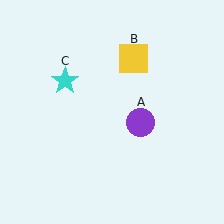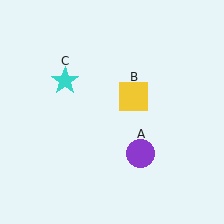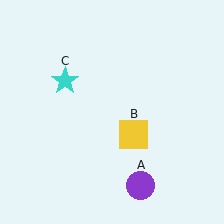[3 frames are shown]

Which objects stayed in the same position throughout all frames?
Cyan star (object C) remained stationary.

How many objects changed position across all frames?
2 objects changed position: purple circle (object A), yellow square (object B).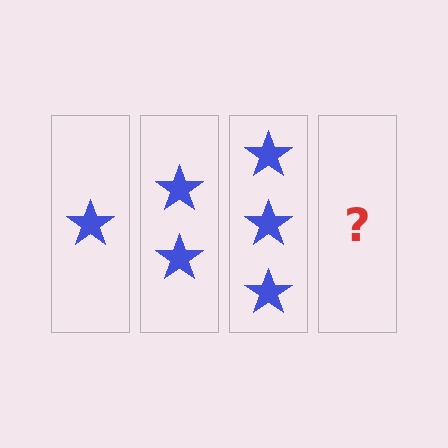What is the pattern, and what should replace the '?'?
The pattern is that each step adds one more star. The '?' should be 4 stars.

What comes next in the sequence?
The next element should be 4 stars.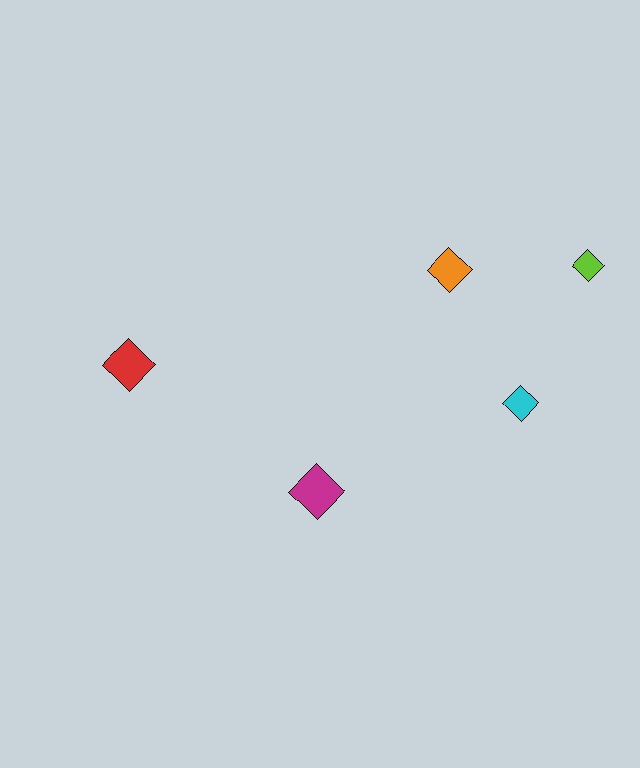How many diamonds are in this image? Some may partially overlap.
There are 5 diamonds.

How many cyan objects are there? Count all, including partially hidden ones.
There is 1 cyan object.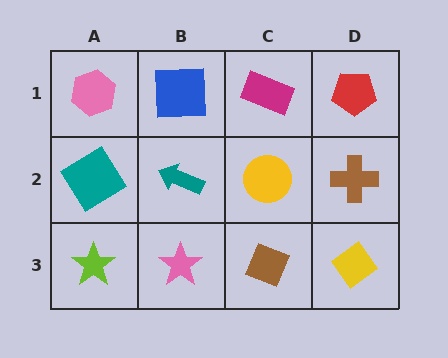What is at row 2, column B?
A teal arrow.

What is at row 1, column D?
A red pentagon.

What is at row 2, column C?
A yellow circle.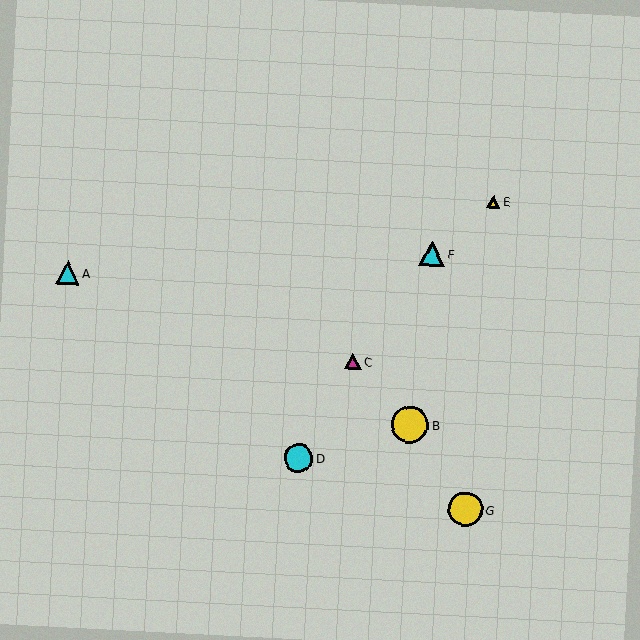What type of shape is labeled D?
Shape D is a cyan circle.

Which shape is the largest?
The yellow circle (labeled B) is the largest.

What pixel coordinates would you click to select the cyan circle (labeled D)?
Click at (299, 458) to select the cyan circle D.